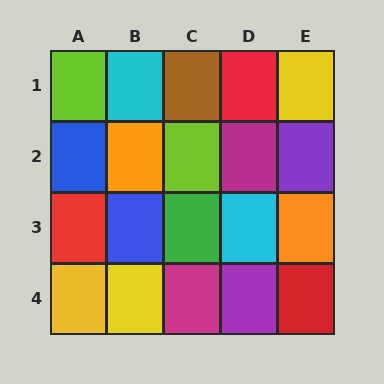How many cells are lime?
2 cells are lime.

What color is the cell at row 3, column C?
Green.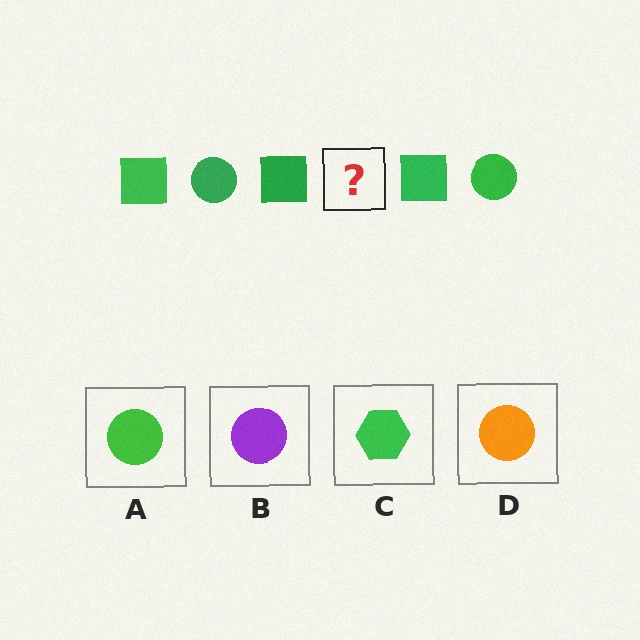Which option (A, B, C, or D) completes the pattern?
A.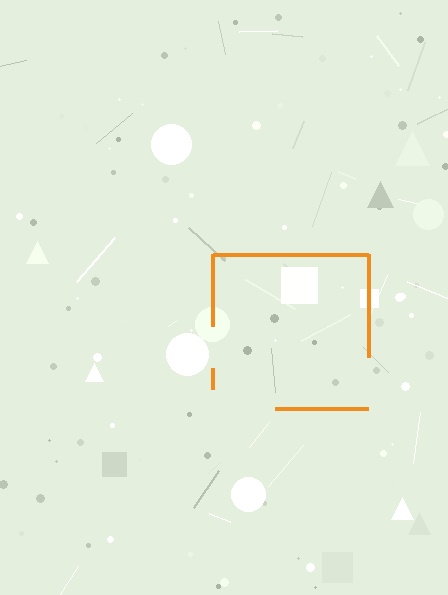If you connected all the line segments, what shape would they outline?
They would outline a square.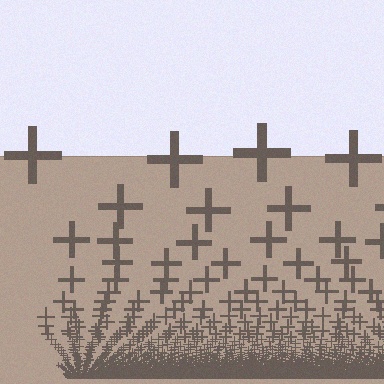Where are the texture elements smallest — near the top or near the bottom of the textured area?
Near the bottom.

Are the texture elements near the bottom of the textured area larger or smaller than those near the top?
Smaller. The gradient is inverted — elements near the bottom are smaller and denser.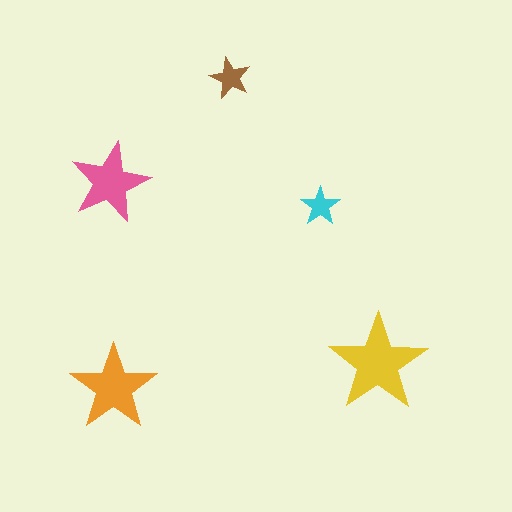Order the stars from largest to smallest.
the yellow one, the orange one, the pink one, the brown one, the cyan one.